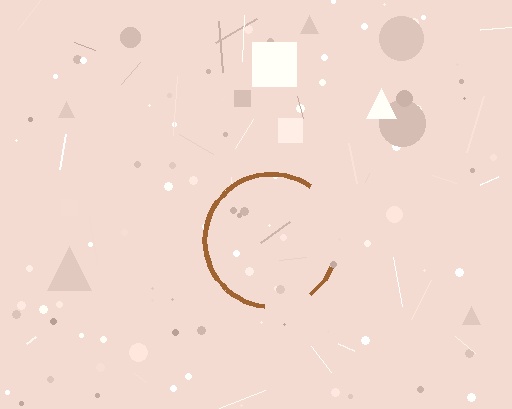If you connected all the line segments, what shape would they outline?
They would outline a circle.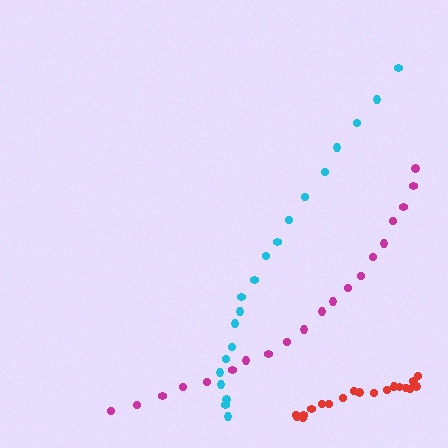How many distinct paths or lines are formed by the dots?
There are 3 distinct paths.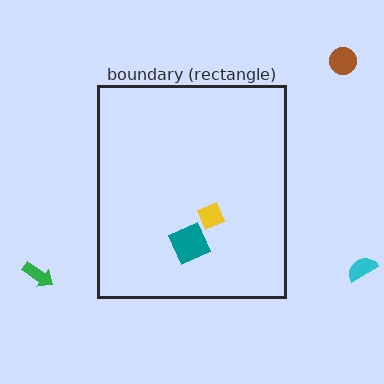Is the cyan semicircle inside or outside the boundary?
Outside.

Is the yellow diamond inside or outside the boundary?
Inside.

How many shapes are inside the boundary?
2 inside, 3 outside.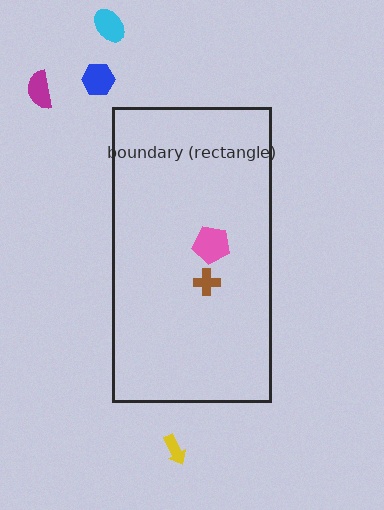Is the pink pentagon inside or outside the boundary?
Inside.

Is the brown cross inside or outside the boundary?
Inside.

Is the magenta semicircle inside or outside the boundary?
Outside.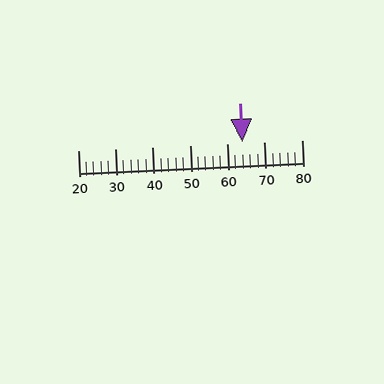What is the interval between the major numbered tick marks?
The major tick marks are spaced 10 units apart.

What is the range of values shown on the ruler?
The ruler shows values from 20 to 80.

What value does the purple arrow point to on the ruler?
The purple arrow points to approximately 64.